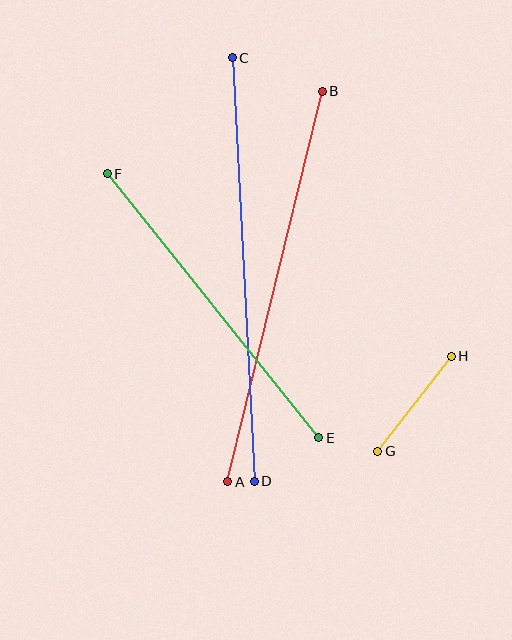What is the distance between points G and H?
The distance is approximately 120 pixels.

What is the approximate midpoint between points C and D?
The midpoint is at approximately (243, 270) pixels.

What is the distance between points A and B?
The distance is approximately 402 pixels.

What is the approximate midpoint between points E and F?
The midpoint is at approximately (213, 306) pixels.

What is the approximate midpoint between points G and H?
The midpoint is at approximately (414, 404) pixels.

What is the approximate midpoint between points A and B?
The midpoint is at approximately (275, 286) pixels.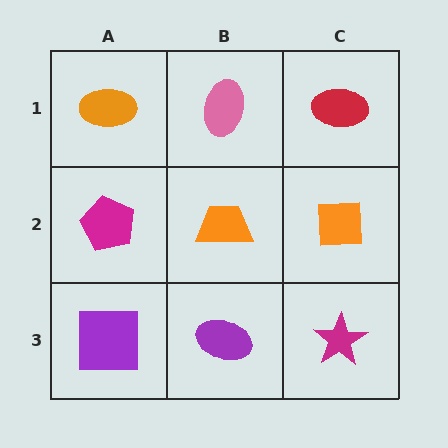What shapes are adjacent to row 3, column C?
An orange square (row 2, column C), a purple ellipse (row 3, column B).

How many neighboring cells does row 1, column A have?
2.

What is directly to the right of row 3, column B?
A magenta star.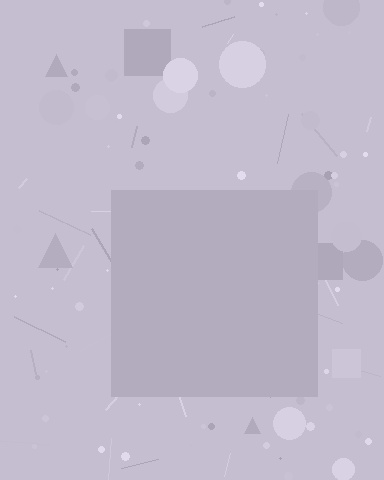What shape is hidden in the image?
A square is hidden in the image.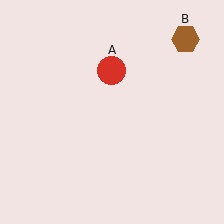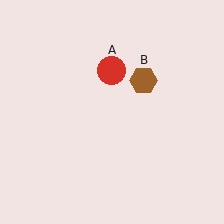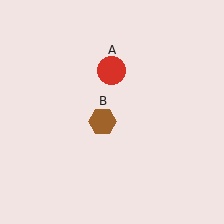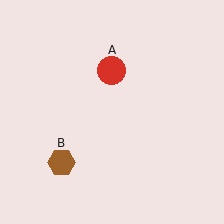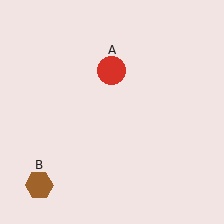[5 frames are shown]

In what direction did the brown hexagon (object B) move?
The brown hexagon (object B) moved down and to the left.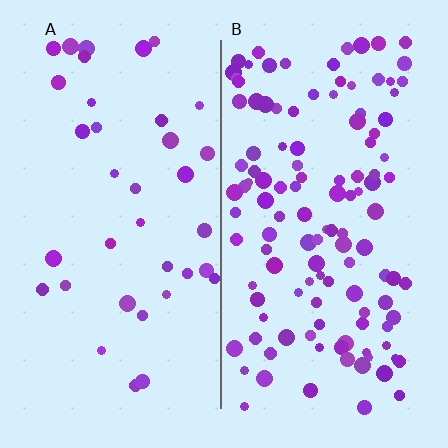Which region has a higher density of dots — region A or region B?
B (the right).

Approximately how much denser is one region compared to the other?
Approximately 3.3× — region B over region A.